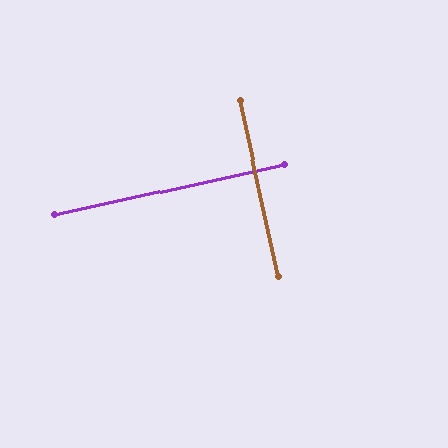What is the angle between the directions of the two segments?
Approximately 90 degrees.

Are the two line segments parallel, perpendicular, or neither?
Perpendicular — they meet at approximately 90°.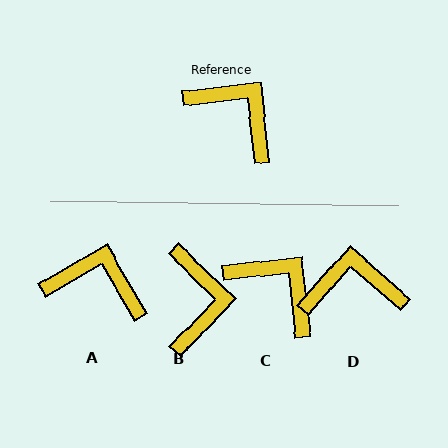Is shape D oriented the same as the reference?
No, it is off by about 42 degrees.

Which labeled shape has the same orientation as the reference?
C.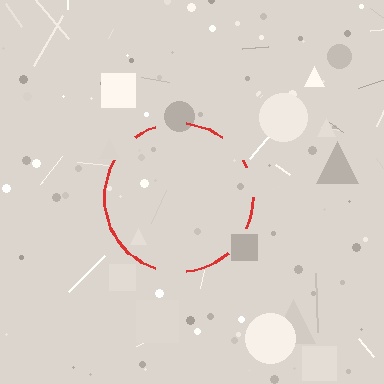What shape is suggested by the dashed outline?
The dashed outline suggests a circle.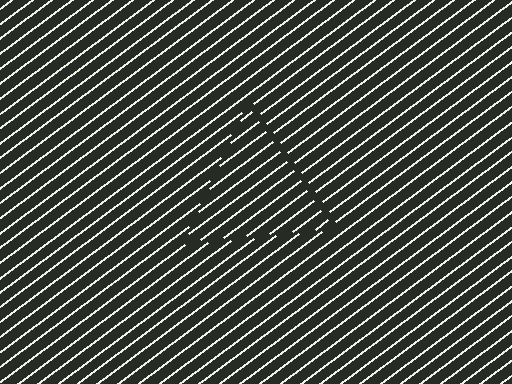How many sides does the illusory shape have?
3 sides — the line-ends trace a triangle.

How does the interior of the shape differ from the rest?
The interior of the shape contains the same grating, shifted by half a period — the contour is defined by the phase discontinuity where line-ends from the inner and outer gratings abut.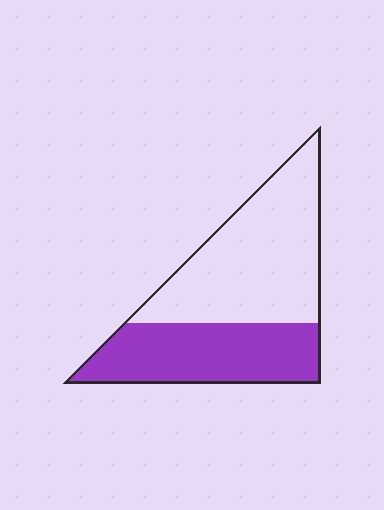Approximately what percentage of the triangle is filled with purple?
Approximately 40%.